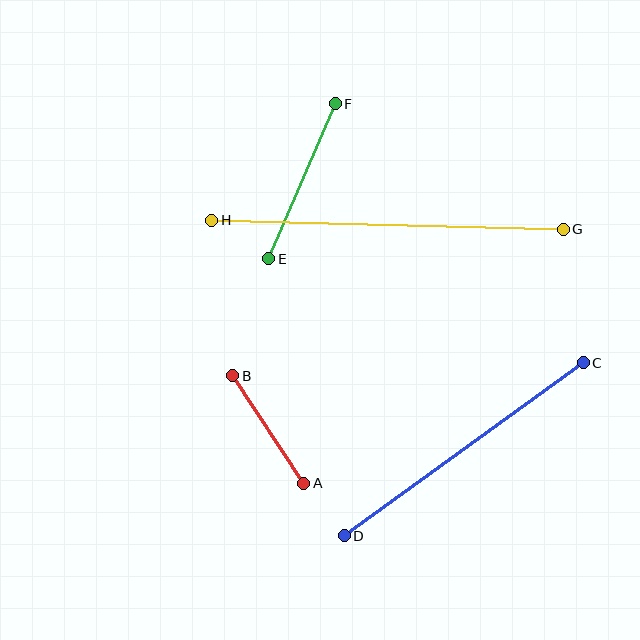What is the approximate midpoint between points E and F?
The midpoint is at approximately (302, 181) pixels.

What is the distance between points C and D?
The distance is approximately 295 pixels.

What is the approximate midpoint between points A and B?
The midpoint is at approximately (268, 429) pixels.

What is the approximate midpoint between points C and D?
The midpoint is at approximately (464, 449) pixels.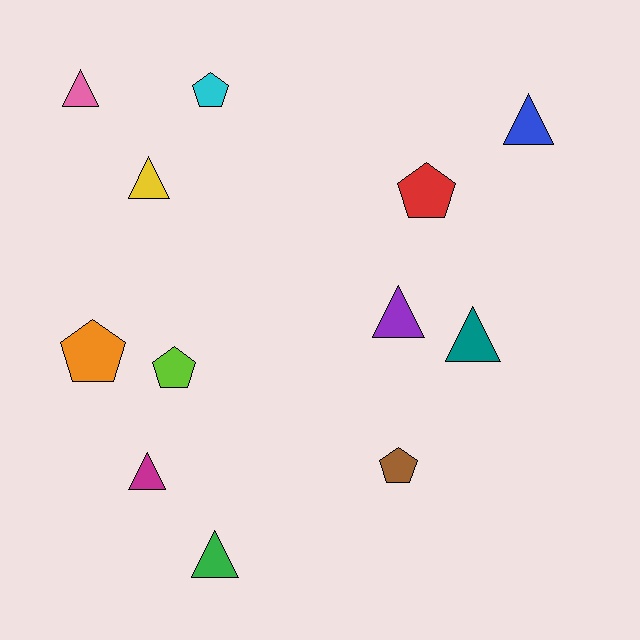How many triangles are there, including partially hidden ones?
There are 7 triangles.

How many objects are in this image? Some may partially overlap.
There are 12 objects.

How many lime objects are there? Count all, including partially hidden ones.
There is 1 lime object.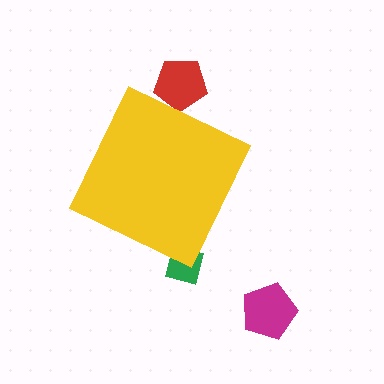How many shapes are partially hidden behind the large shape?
2 shapes are partially hidden.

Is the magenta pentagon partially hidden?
No, the magenta pentagon is fully visible.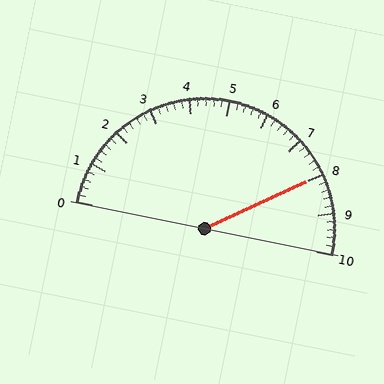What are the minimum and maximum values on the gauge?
The gauge ranges from 0 to 10.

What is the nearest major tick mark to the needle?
The nearest major tick mark is 8.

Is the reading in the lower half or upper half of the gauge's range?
The reading is in the upper half of the range (0 to 10).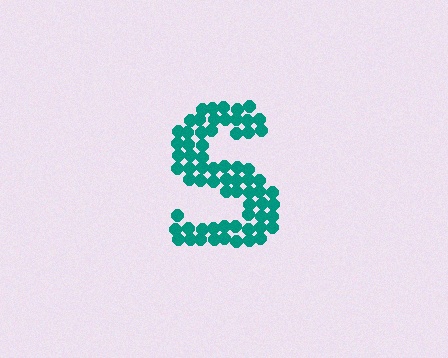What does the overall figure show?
The overall figure shows the letter S.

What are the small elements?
The small elements are circles.